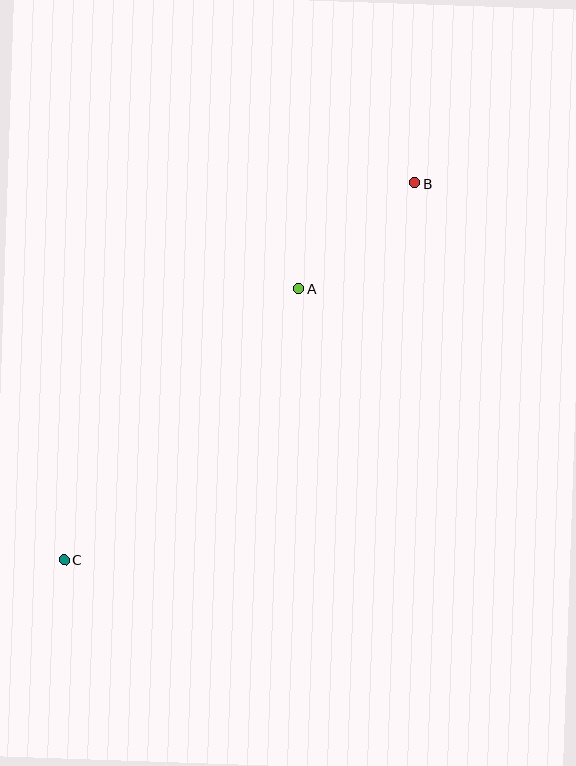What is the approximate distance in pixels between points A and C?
The distance between A and C is approximately 358 pixels.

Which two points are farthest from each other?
Points B and C are farthest from each other.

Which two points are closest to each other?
Points A and B are closest to each other.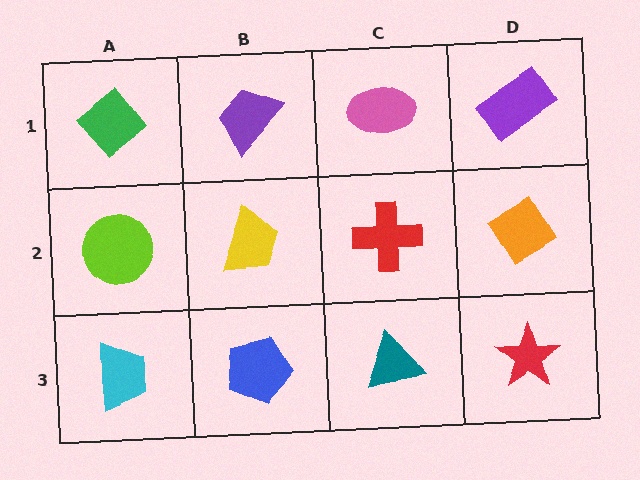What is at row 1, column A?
A green diamond.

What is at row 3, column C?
A teal triangle.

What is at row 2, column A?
A lime circle.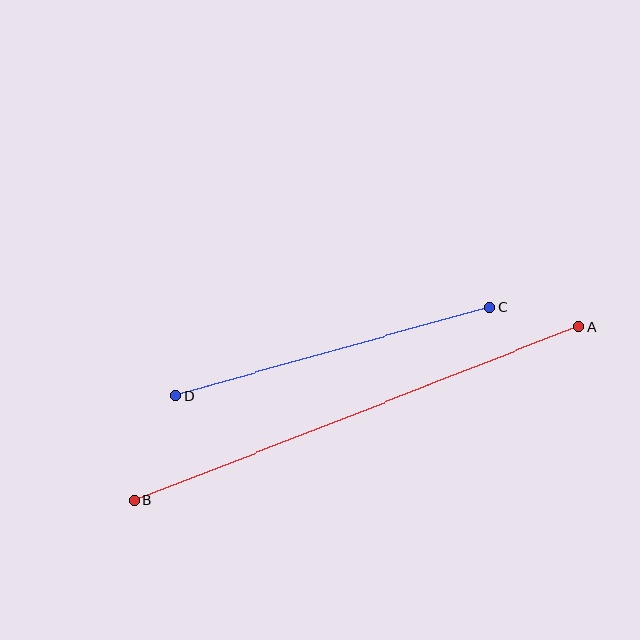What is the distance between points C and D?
The distance is approximately 326 pixels.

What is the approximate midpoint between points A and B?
The midpoint is at approximately (357, 414) pixels.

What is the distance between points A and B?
The distance is approximately 477 pixels.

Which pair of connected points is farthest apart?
Points A and B are farthest apart.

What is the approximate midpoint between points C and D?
The midpoint is at approximately (332, 351) pixels.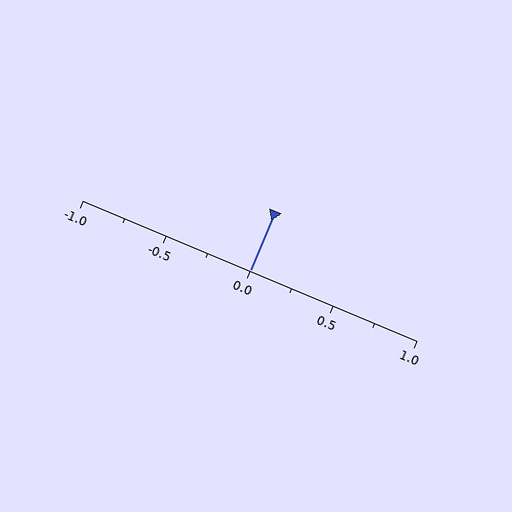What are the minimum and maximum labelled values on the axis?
The axis runs from -1.0 to 1.0.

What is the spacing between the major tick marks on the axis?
The major ticks are spaced 0.5 apart.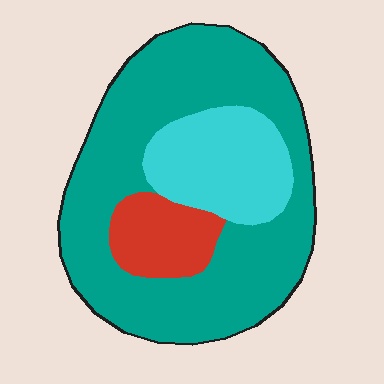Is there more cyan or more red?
Cyan.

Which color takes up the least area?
Red, at roughly 10%.